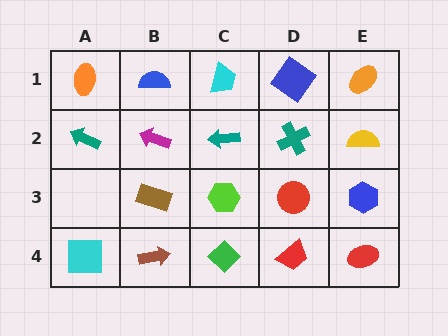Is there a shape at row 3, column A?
No, that cell is empty.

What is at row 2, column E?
A yellow semicircle.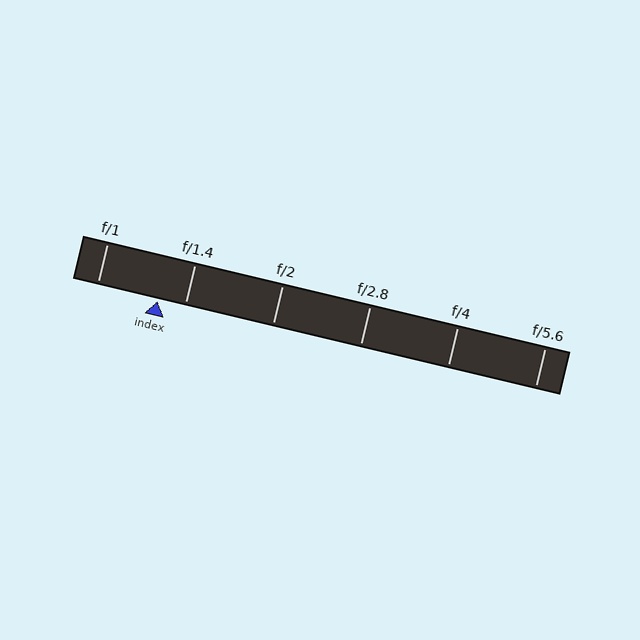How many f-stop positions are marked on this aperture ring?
There are 6 f-stop positions marked.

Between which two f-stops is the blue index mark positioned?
The index mark is between f/1 and f/1.4.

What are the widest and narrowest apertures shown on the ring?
The widest aperture shown is f/1 and the narrowest is f/5.6.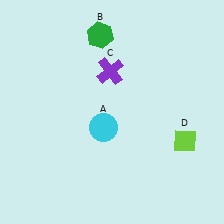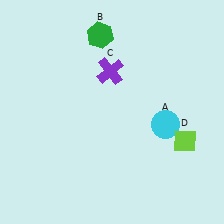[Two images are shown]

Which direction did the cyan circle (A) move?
The cyan circle (A) moved right.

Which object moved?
The cyan circle (A) moved right.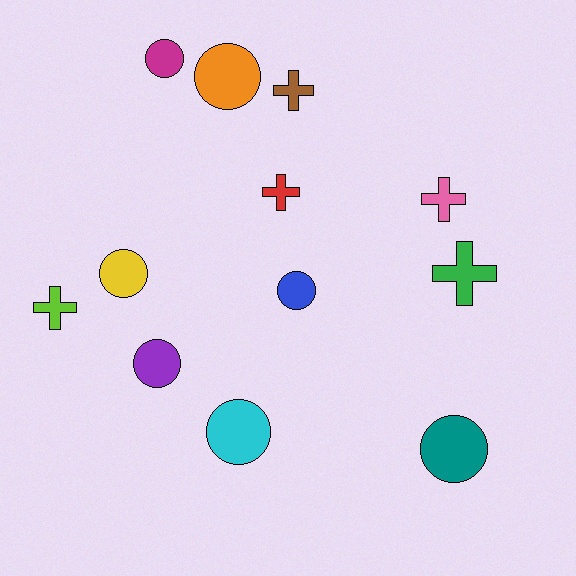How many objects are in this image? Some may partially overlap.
There are 12 objects.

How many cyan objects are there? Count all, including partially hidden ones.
There is 1 cyan object.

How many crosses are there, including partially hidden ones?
There are 5 crosses.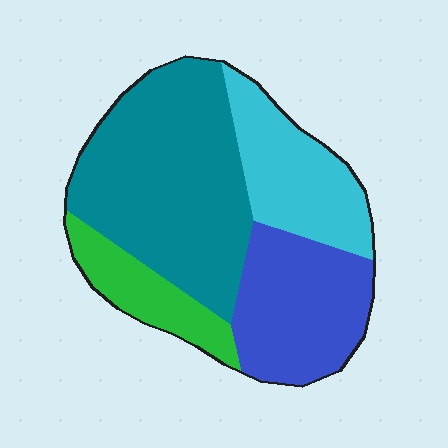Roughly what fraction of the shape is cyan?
Cyan covers about 20% of the shape.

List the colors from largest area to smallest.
From largest to smallest: teal, blue, cyan, green.